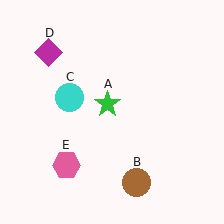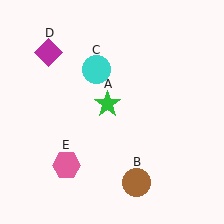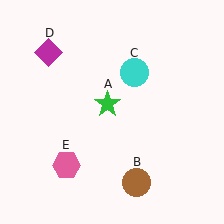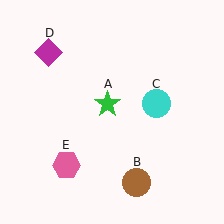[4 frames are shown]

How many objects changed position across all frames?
1 object changed position: cyan circle (object C).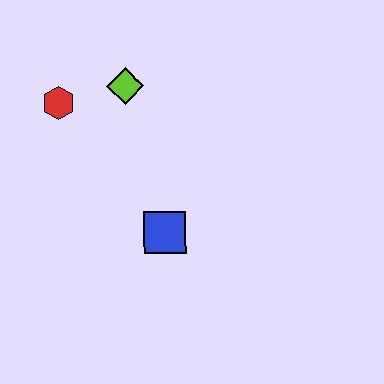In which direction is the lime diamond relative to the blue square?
The lime diamond is above the blue square.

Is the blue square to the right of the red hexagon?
Yes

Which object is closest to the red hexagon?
The lime diamond is closest to the red hexagon.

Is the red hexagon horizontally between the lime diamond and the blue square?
No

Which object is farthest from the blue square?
The red hexagon is farthest from the blue square.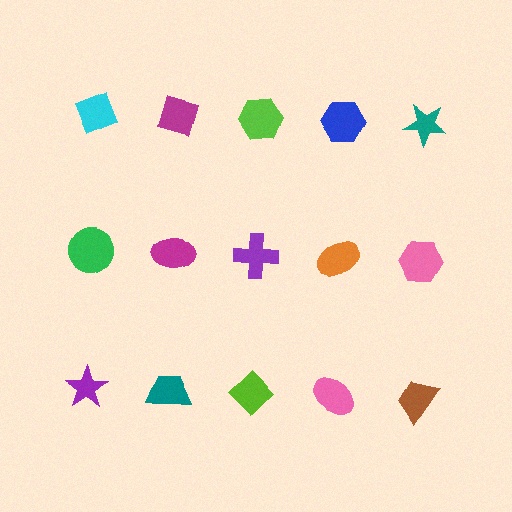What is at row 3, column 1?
A purple star.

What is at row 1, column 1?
A cyan diamond.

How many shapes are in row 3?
5 shapes.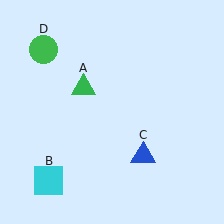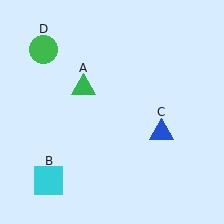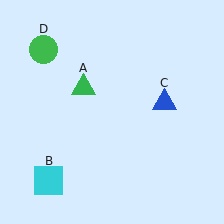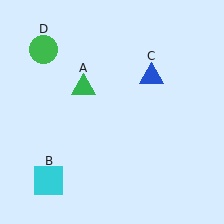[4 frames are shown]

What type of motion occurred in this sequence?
The blue triangle (object C) rotated counterclockwise around the center of the scene.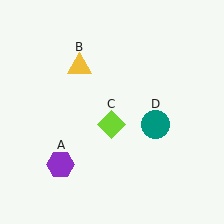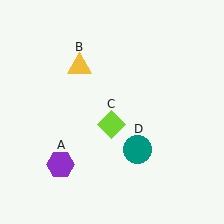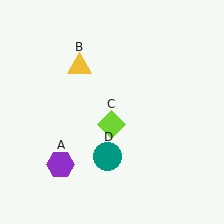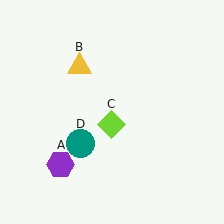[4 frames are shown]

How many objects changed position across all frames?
1 object changed position: teal circle (object D).